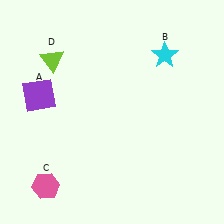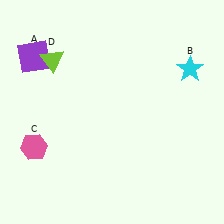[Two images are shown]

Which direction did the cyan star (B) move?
The cyan star (B) moved right.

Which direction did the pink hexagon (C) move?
The pink hexagon (C) moved up.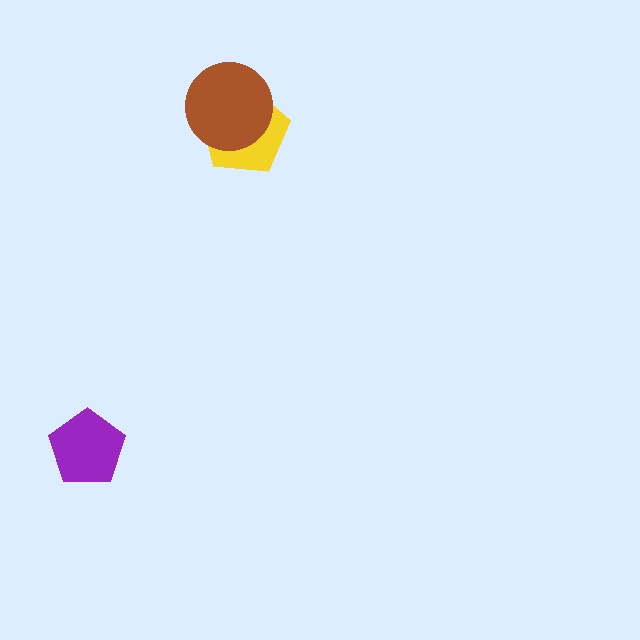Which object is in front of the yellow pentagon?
The brown circle is in front of the yellow pentagon.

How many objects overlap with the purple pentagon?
0 objects overlap with the purple pentagon.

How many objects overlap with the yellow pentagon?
1 object overlaps with the yellow pentagon.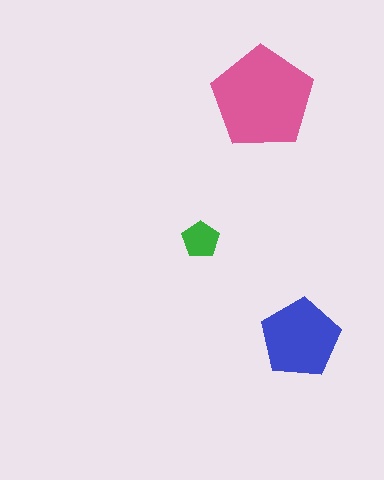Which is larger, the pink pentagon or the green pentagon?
The pink one.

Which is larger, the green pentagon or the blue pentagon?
The blue one.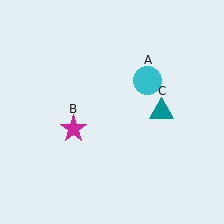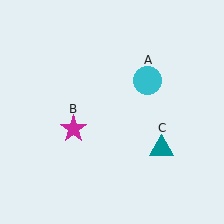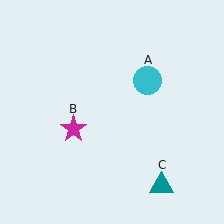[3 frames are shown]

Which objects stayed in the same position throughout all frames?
Cyan circle (object A) and magenta star (object B) remained stationary.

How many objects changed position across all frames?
1 object changed position: teal triangle (object C).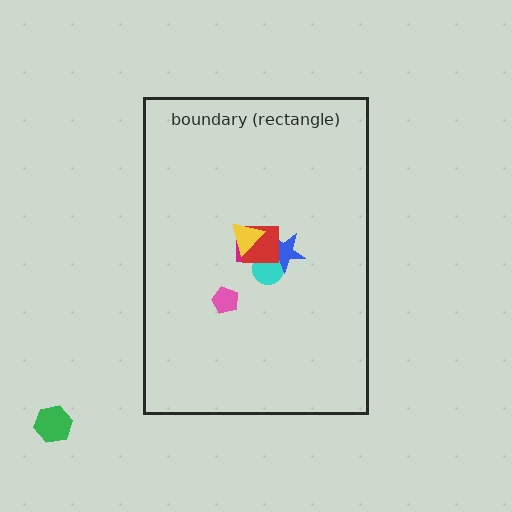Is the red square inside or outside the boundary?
Inside.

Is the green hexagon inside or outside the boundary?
Outside.